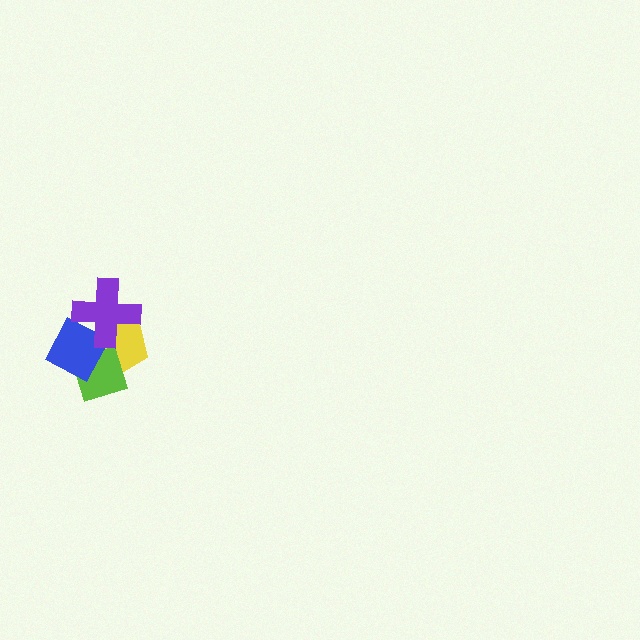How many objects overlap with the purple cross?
2 objects overlap with the purple cross.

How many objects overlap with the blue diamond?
3 objects overlap with the blue diamond.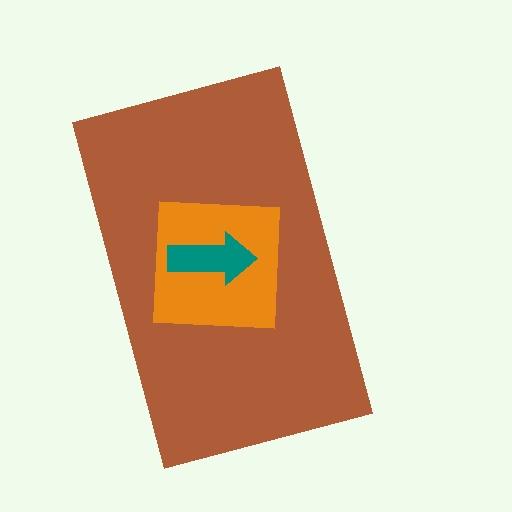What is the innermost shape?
The teal arrow.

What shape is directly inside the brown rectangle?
The orange square.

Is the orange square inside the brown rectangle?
Yes.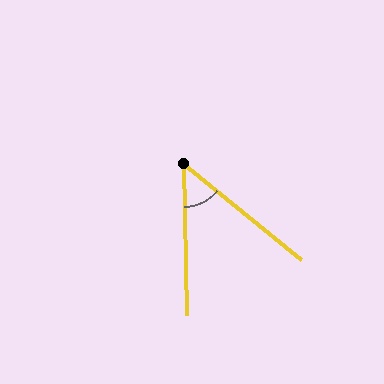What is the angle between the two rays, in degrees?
Approximately 50 degrees.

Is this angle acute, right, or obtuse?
It is acute.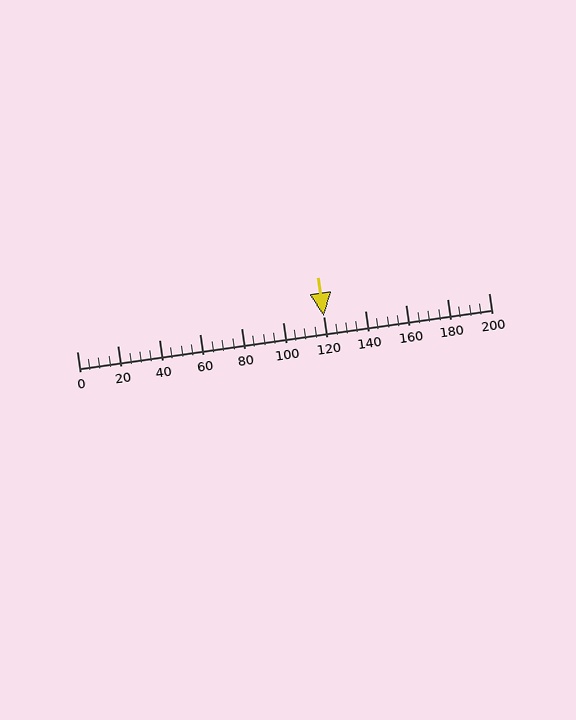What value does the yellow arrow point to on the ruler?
The yellow arrow points to approximately 120.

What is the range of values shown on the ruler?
The ruler shows values from 0 to 200.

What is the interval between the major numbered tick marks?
The major tick marks are spaced 20 units apart.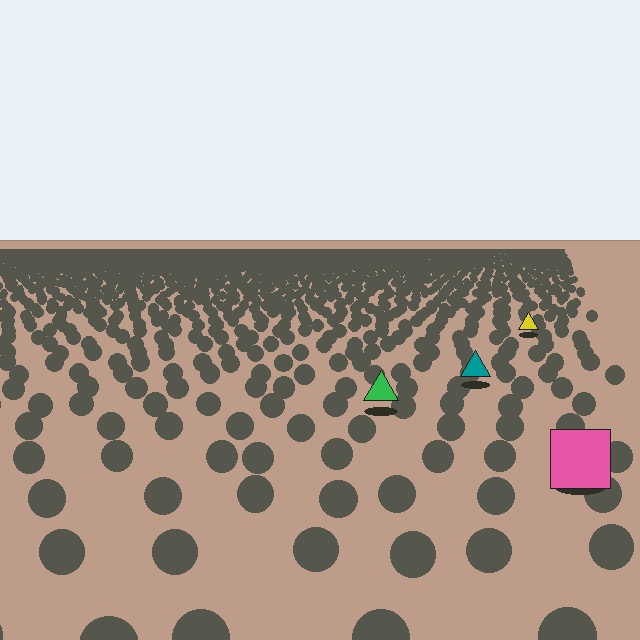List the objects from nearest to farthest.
From nearest to farthest: the pink square, the green triangle, the teal triangle, the yellow triangle.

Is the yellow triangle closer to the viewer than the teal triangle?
No. The teal triangle is closer — you can tell from the texture gradient: the ground texture is coarser near it.